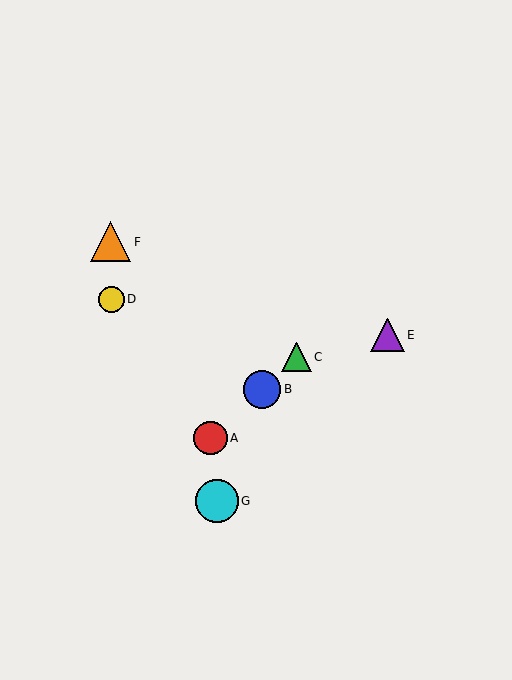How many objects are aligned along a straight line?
3 objects (A, B, C) are aligned along a straight line.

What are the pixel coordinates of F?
Object F is at (111, 242).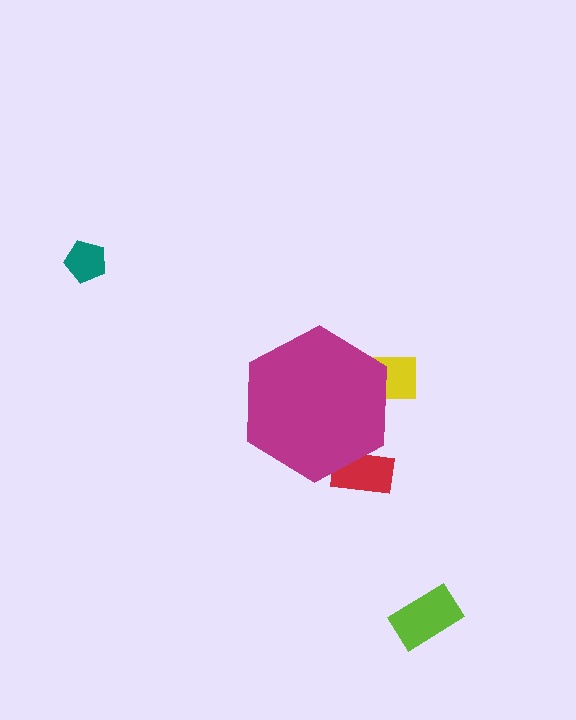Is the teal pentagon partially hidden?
No, the teal pentagon is fully visible.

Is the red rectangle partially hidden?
Yes, the red rectangle is partially hidden behind the magenta hexagon.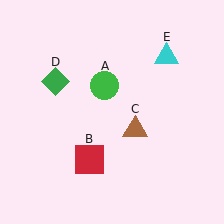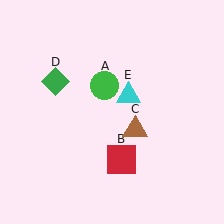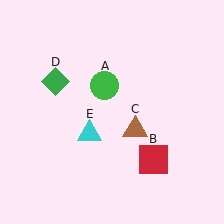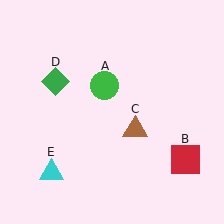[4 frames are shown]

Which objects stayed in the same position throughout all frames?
Green circle (object A) and brown triangle (object C) and green diamond (object D) remained stationary.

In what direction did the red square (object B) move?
The red square (object B) moved right.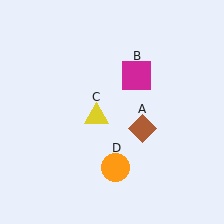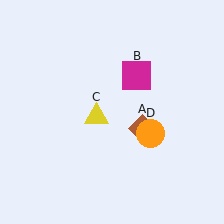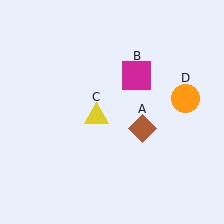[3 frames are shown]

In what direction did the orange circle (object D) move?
The orange circle (object D) moved up and to the right.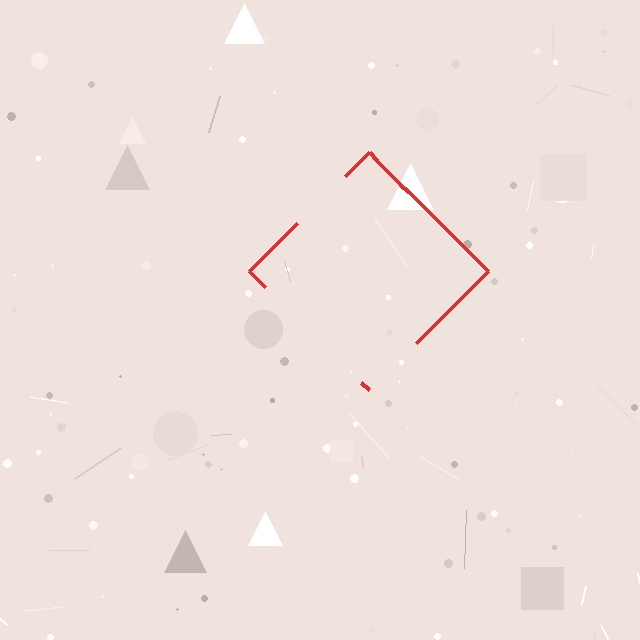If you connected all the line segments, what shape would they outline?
They would outline a diamond.